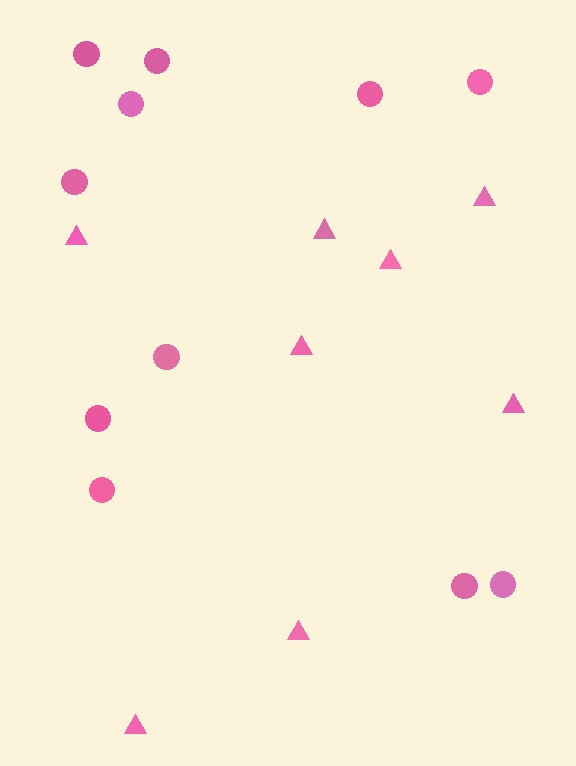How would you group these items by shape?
There are 2 groups: one group of triangles (8) and one group of circles (11).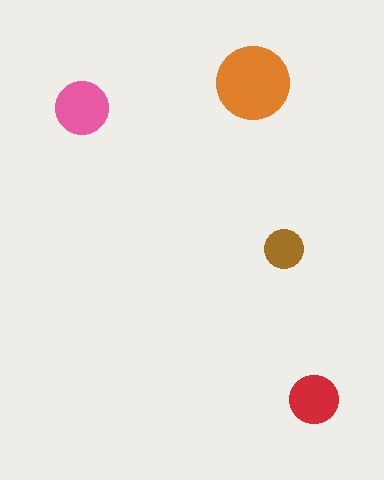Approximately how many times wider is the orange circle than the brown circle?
About 2 times wider.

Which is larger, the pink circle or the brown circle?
The pink one.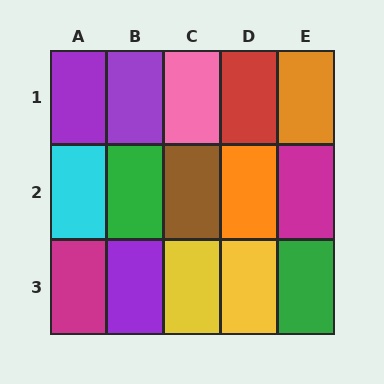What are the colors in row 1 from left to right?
Purple, purple, pink, red, orange.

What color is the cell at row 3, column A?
Magenta.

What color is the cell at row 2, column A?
Cyan.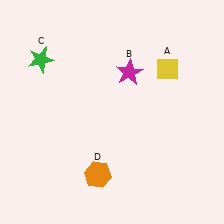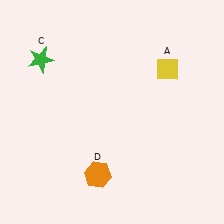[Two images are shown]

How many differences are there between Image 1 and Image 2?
There is 1 difference between the two images.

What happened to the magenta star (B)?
The magenta star (B) was removed in Image 2. It was in the top-right area of Image 1.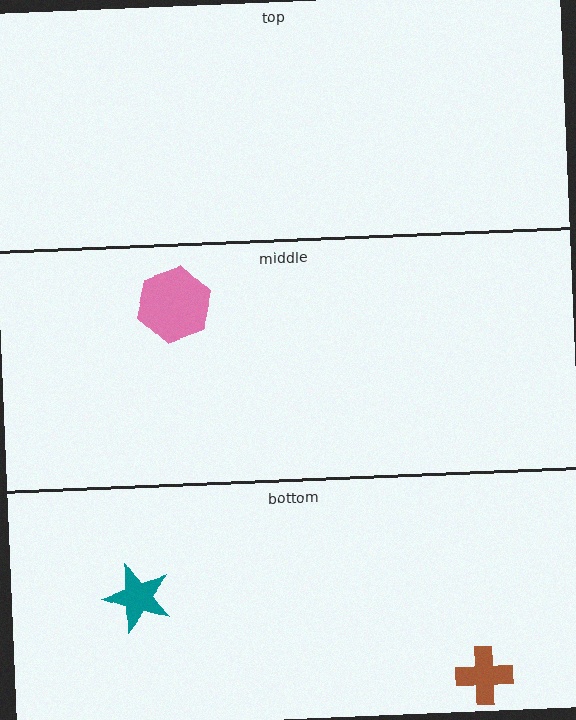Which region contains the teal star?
The bottom region.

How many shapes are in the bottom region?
2.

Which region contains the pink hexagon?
The middle region.